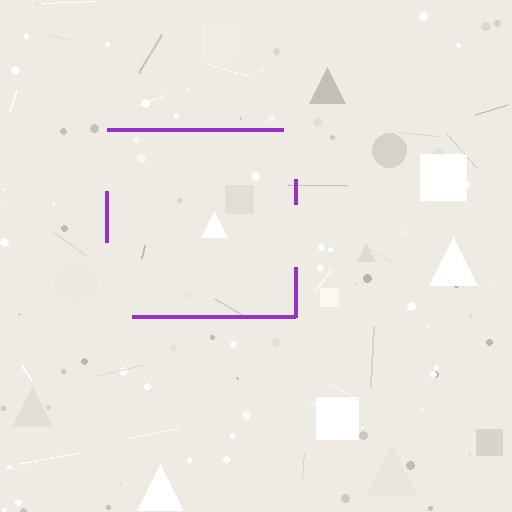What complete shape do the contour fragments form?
The contour fragments form a square.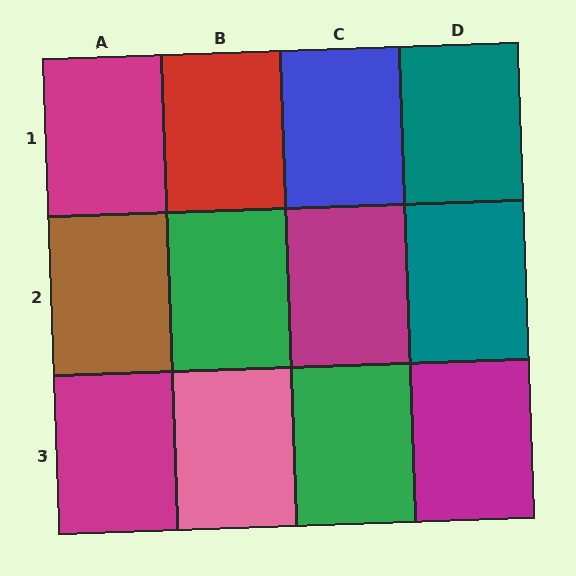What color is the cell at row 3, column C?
Green.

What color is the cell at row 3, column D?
Magenta.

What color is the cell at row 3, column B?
Pink.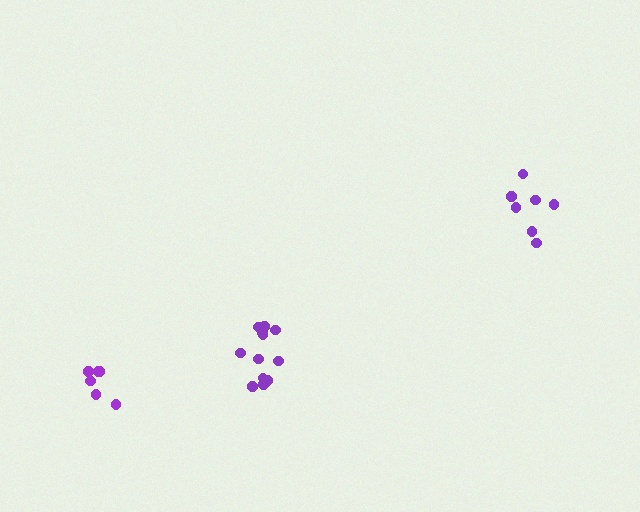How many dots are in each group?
Group 1: 12 dots, Group 2: 6 dots, Group 3: 7 dots (25 total).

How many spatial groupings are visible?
There are 3 spatial groupings.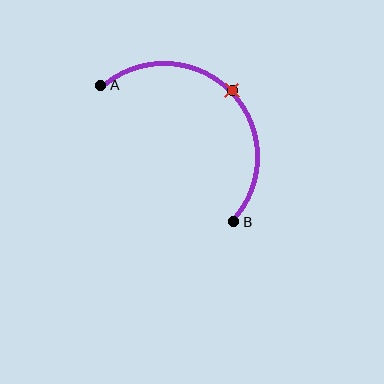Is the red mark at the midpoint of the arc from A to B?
Yes. The red mark lies on the arc at equal arc-length from both A and B — it is the arc midpoint.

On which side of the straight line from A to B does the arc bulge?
The arc bulges above and to the right of the straight line connecting A and B.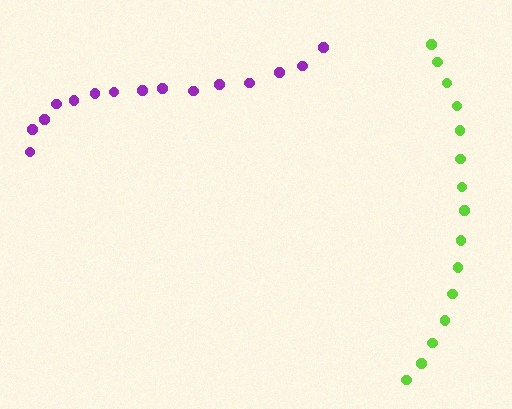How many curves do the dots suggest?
There are 2 distinct paths.